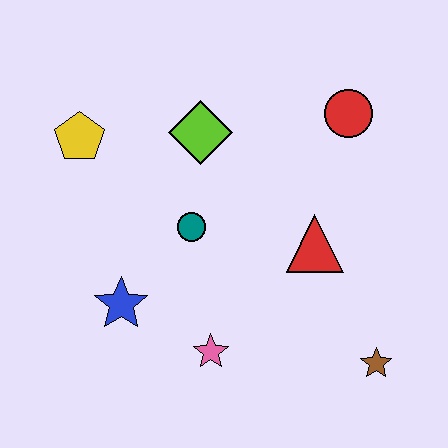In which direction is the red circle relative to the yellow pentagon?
The red circle is to the right of the yellow pentagon.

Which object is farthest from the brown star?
The yellow pentagon is farthest from the brown star.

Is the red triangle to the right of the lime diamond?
Yes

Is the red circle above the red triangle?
Yes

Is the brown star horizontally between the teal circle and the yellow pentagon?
No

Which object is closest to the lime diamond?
The teal circle is closest to the lime diamond.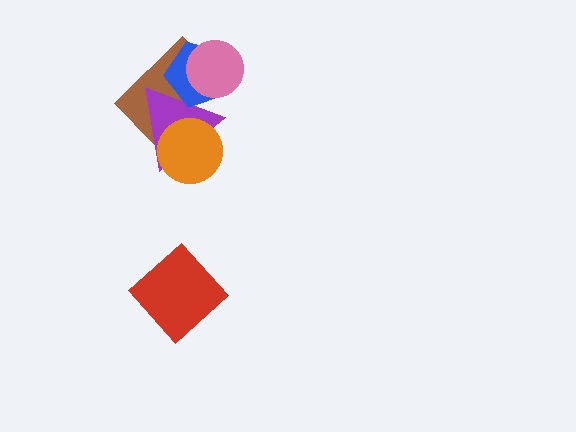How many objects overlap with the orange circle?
2 objects overlap with the orange circle.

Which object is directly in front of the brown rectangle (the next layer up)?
The purple triangle is directly in front of the brown rectangle.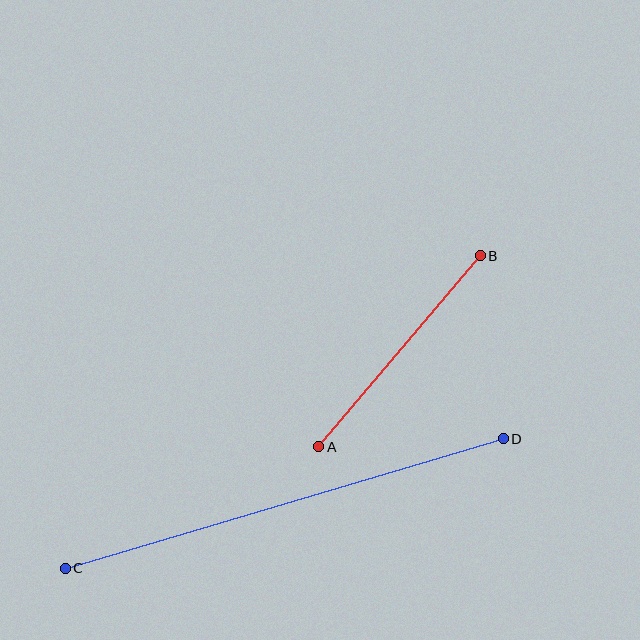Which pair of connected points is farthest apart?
Points C and D are farthest apart.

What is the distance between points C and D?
The distance is approximately 457 pixels.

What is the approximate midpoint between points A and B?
The midpoint is at approximately (400, 351) pixels.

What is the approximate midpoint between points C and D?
The midpoint is at approximately (284, 504) pixels.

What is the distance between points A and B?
The distance is approximately 250 pixels.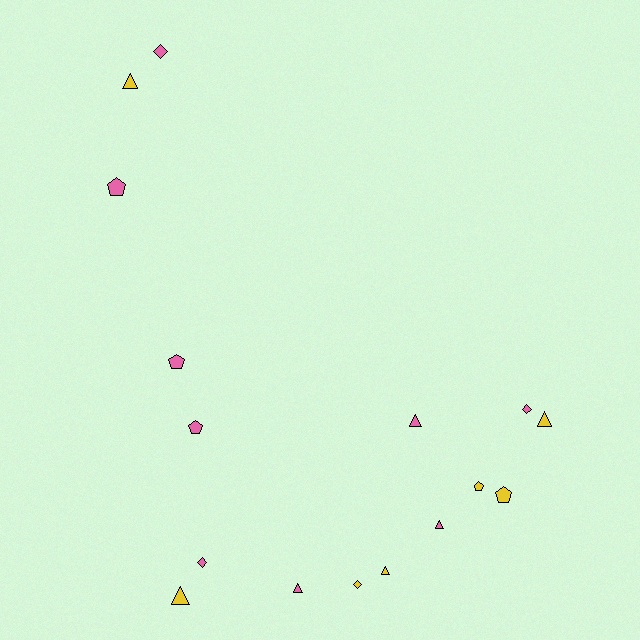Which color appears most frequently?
Pink, with 9 objects.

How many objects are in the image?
There are 16 objects.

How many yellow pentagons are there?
There are 2 yellow pentagons.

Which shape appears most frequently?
Triangle, with 7 objects.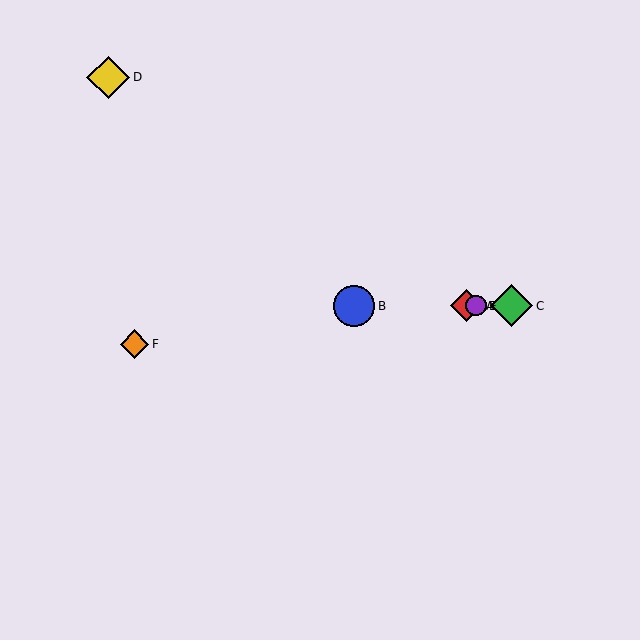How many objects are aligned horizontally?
4 objects (A, B, C, E) are aligned horizontally.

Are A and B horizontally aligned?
Yes, both are at y≈306.